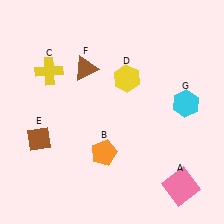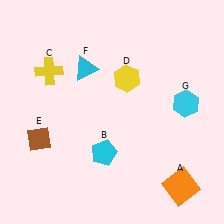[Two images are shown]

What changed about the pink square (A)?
In Image 1, A is pink. In Image 2, it changed to orange.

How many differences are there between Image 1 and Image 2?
There are 3 differences between the two images.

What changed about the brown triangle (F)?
In Image 1, F is brown. In Image 2, it changed to cyan.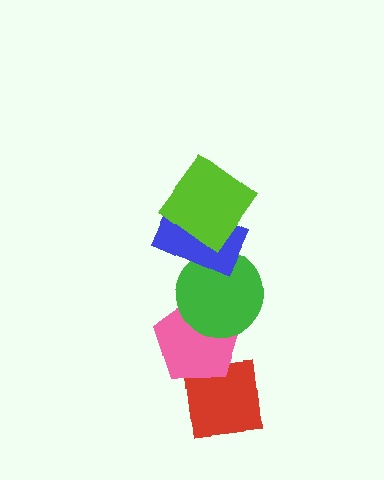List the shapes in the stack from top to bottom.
From top to bottom: the lime diamond, the blue rectangle, the green circle, the pink pentagon, the red square.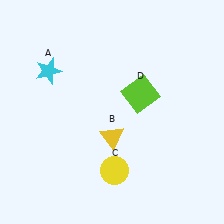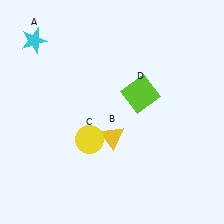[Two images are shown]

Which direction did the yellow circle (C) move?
The yellow circle (C) moved up.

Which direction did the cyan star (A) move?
The cyan star (A) moved up.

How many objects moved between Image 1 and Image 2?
2 objects moved between the two images.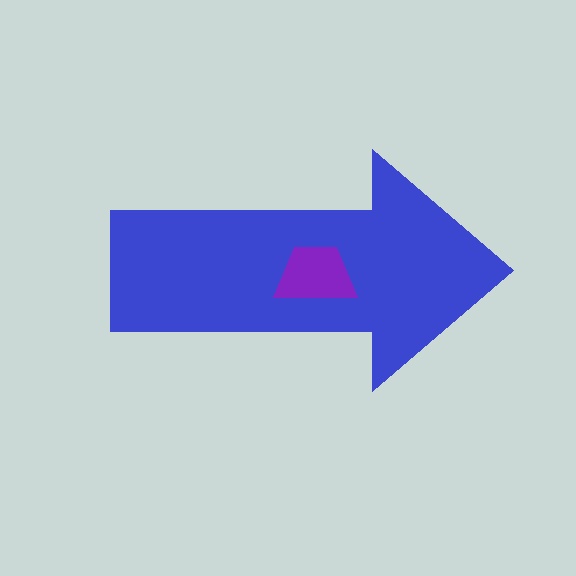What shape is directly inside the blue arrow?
The purple trapezoid.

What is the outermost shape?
The blue arrow.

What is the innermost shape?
The purple trapezoid.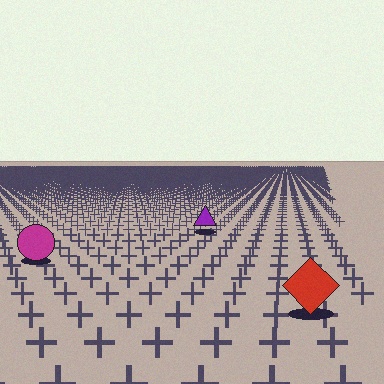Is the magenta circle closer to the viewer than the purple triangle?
Yes. The magenta circle is closer — you can tell from the texture gradient: the ground texture is coarser near it.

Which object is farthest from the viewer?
The purple triangle is farthest from the viewer. It appears smaller and the ground texture around it is denser.